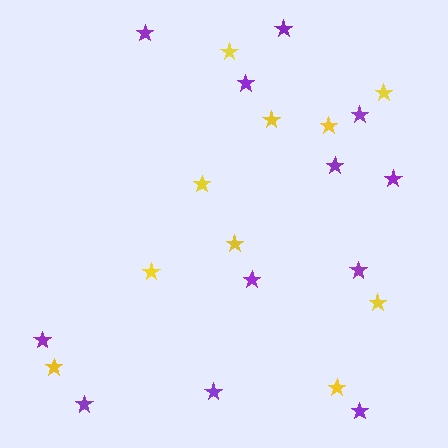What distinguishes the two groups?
There are 2 groups: one group of yellow stars (10) and one group of purple stars (12).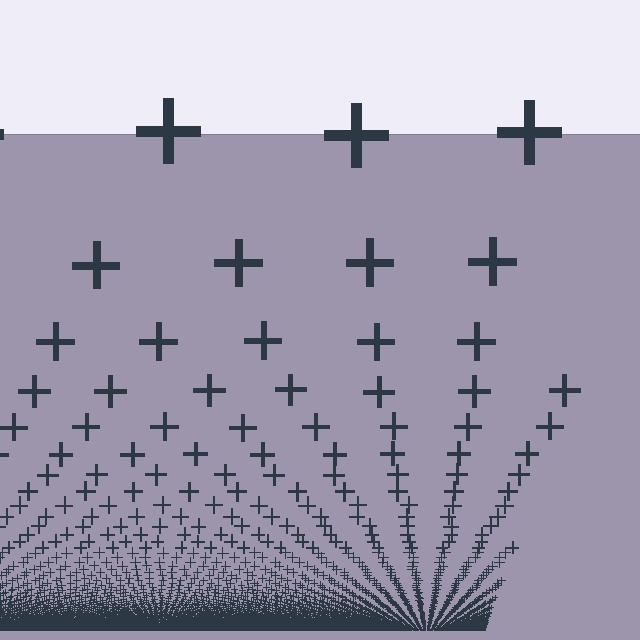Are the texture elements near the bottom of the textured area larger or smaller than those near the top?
Smaller. The gradient is inverted — elements near the bottom are smaller and denser.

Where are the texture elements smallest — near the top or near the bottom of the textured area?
Near the bottom.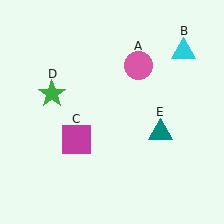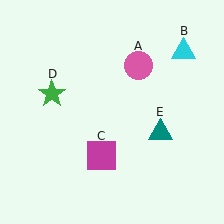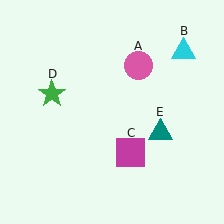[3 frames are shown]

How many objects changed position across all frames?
1 object changed position: magenta square (object C).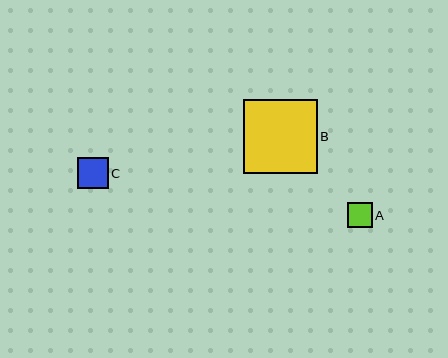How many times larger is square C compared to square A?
Square C is approximately 1.2 times the size of square A.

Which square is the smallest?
Square A is the smallest with a size of approximately 25 pixels.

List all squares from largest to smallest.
From largest to smallest: B, C, A.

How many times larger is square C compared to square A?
Square C is approximately 1.2 times the size of square A.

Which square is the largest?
Square B is the largest with a size of approximately 74 pixels.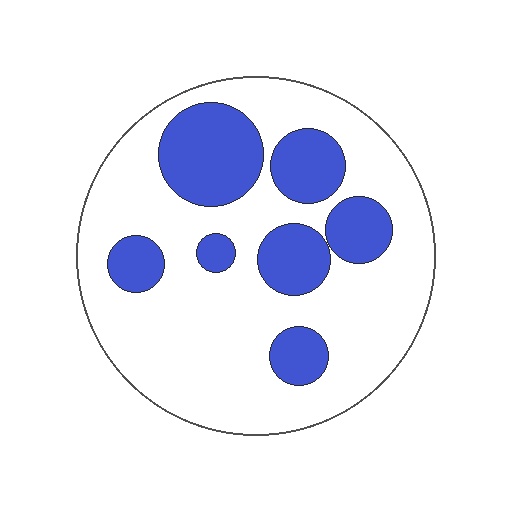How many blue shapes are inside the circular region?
7.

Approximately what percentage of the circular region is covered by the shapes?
Approximately 25%.